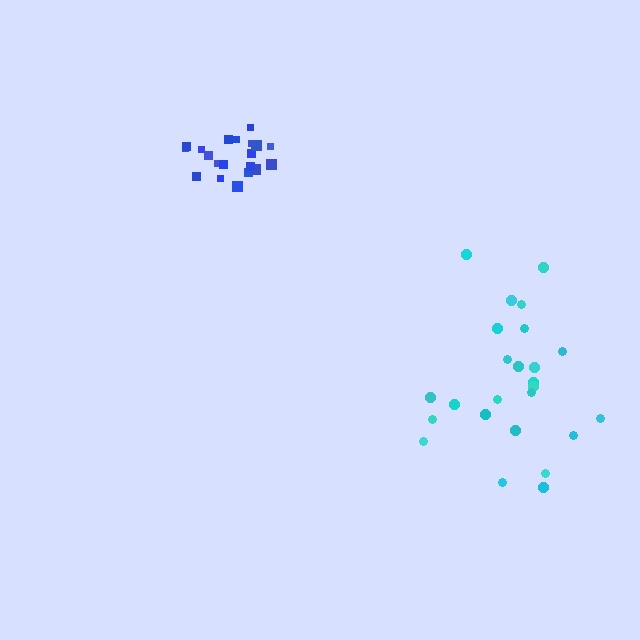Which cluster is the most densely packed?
Blue.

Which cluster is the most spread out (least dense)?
Cyan.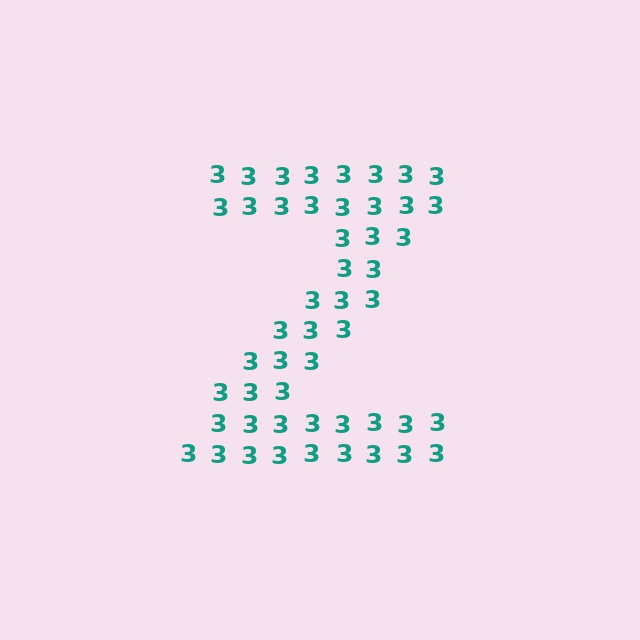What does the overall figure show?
The overall figure shows the letter Z.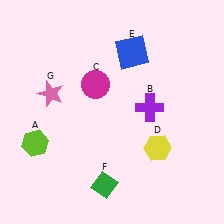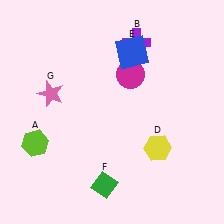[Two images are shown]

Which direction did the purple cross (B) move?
The purple cross (B) moved up.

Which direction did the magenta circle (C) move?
The magenta circle (C) moved right.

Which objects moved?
The objects that moved are: the purple cross (B), the magenta circle (C).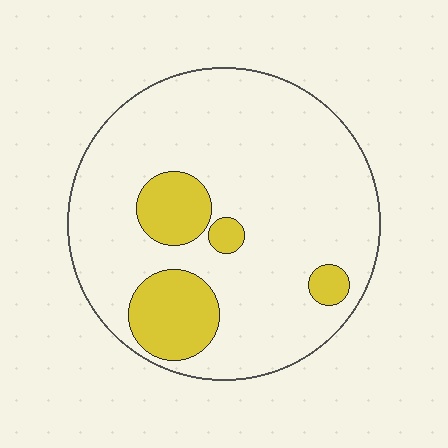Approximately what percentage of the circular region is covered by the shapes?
Approximately 20%.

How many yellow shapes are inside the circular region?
4.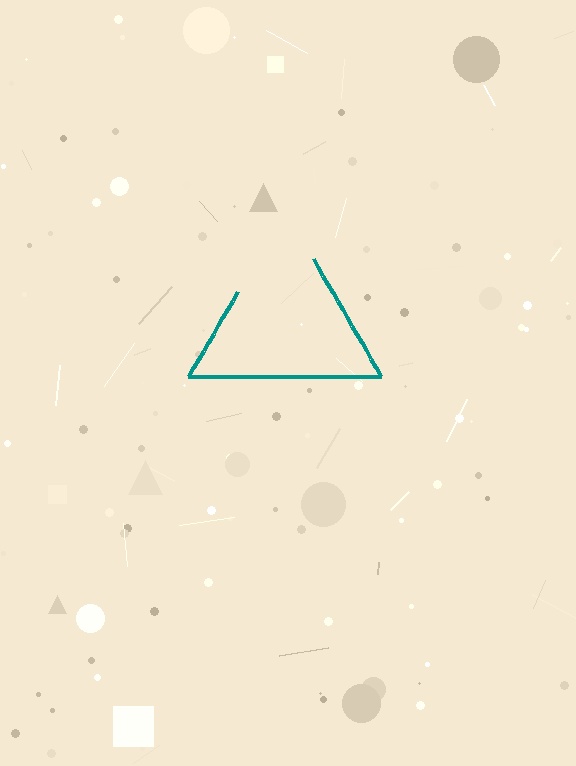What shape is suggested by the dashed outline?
The dashed outline suggests a triangle.